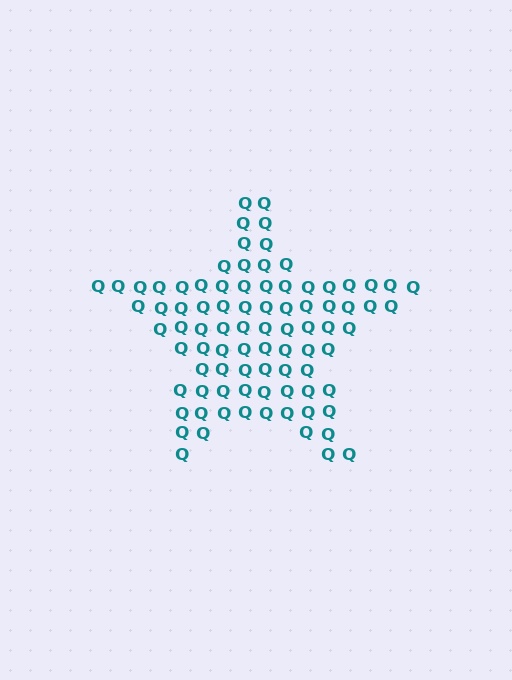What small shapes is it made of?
It is made of small letter Q's.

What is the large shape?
The large shape is a star.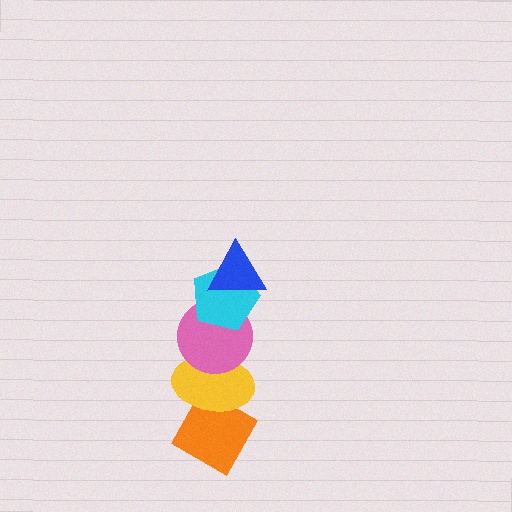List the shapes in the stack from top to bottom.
From top to bottom: the blue triangle, the cyan pentagon, the pink circle, the yellow ellipse, the orange diamond.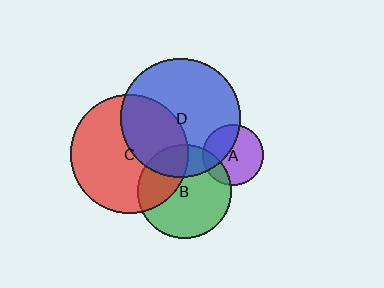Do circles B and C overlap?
Yes.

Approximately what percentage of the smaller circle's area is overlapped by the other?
Approximately 35%.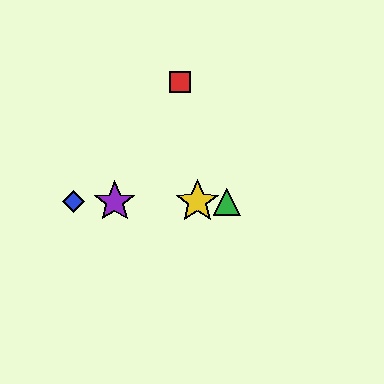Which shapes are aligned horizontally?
The blue diamond, the green triangle, the yellow star, the purple star are aligned horizontally.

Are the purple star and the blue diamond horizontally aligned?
Yes, both are at y≈202.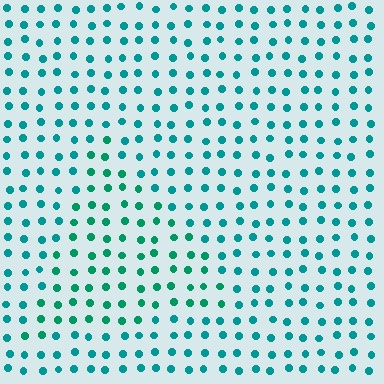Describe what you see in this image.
The image is filled with small teal elements in a uniform arrangement. A triangle-shaped region is visible where the elements are tinted to a slightly different hue, forming a subtle color boundary.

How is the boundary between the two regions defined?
The boundary is defined purely by a slight shift in hue (about 20 degrees). Spacing, size, and orientation are identical on both sides.